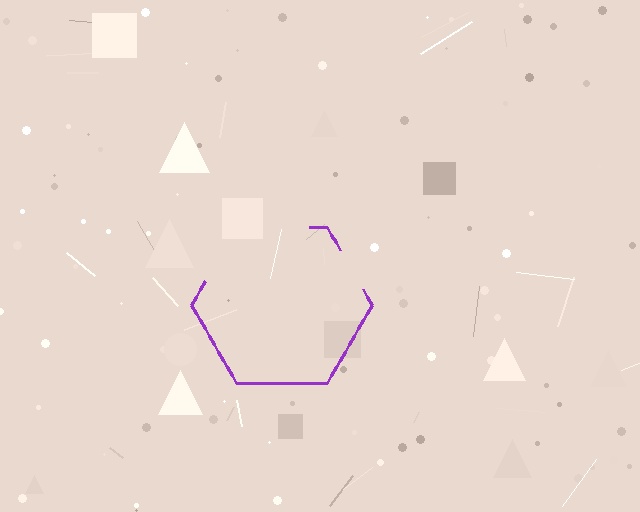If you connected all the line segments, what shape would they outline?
They would outline a hexagon.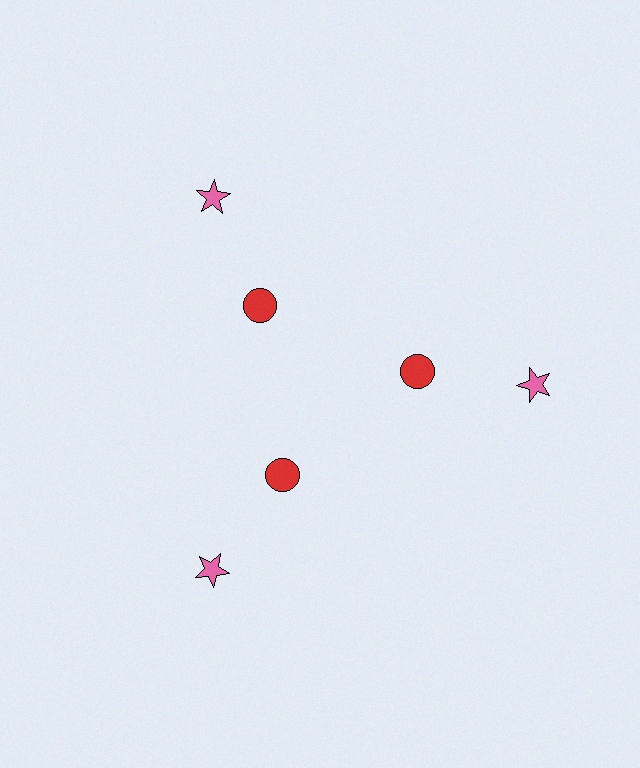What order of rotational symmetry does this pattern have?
This pattern has 3-fold rotational symmetry.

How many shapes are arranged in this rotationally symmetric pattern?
There are 6 shapes, arranged in 3 groups of 2.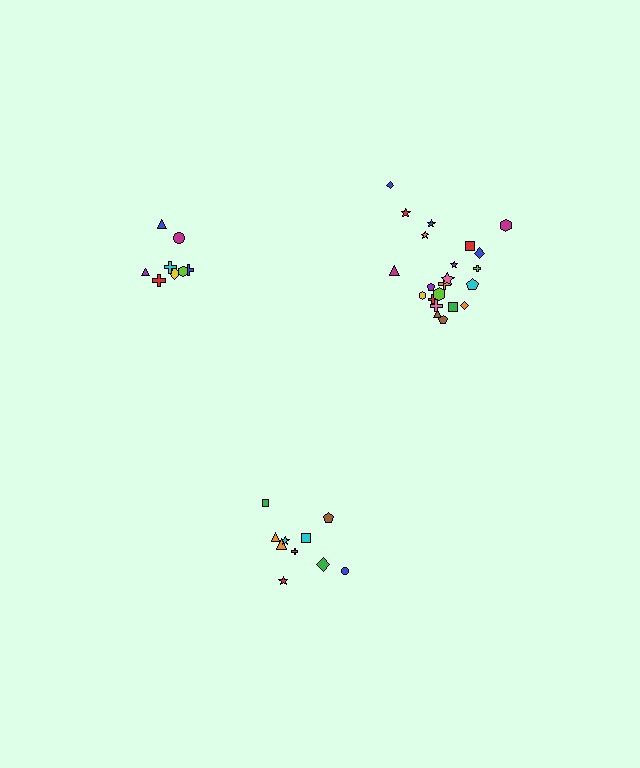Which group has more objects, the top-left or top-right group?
The top-right group.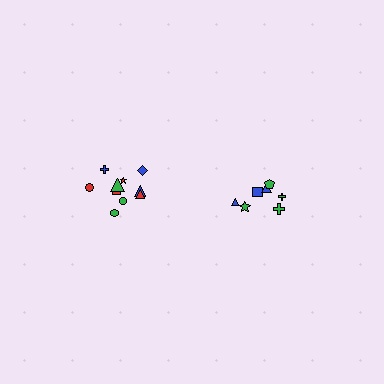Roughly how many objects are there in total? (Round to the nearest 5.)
Roughly 15 objects in total.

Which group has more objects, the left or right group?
The left group.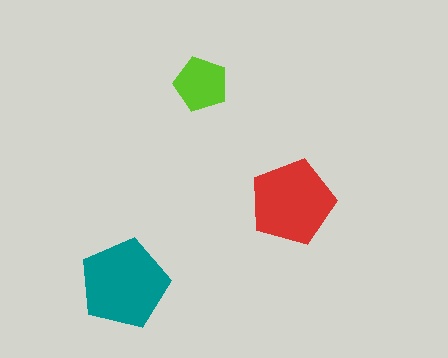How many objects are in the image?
There are 3 objects in the image.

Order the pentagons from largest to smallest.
the teal one, the red one, the lime one.